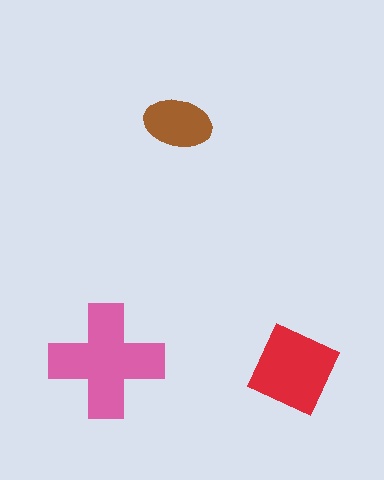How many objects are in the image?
There are 3 objects in the image.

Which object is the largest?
The pink cross.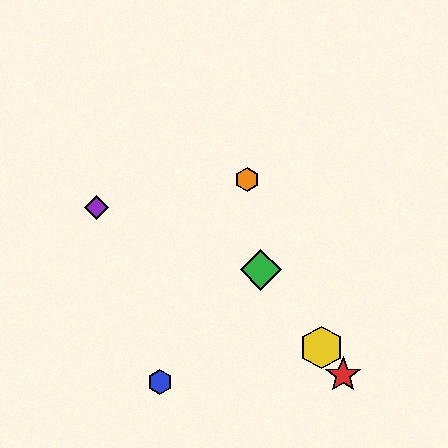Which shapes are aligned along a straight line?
The red star, the green diamond, the yellow hexagon are aligned along a straight line.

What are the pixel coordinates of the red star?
The red star is at (343, 375).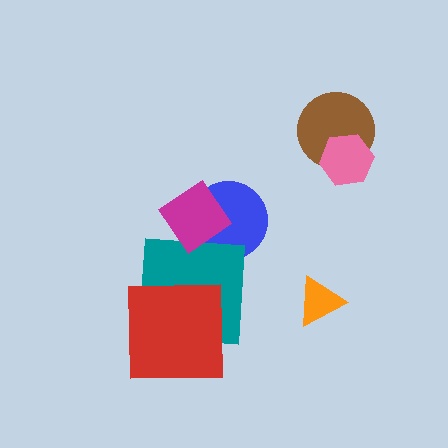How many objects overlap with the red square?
1 object overlaps with the red square.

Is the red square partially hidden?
No, no other shape covers it.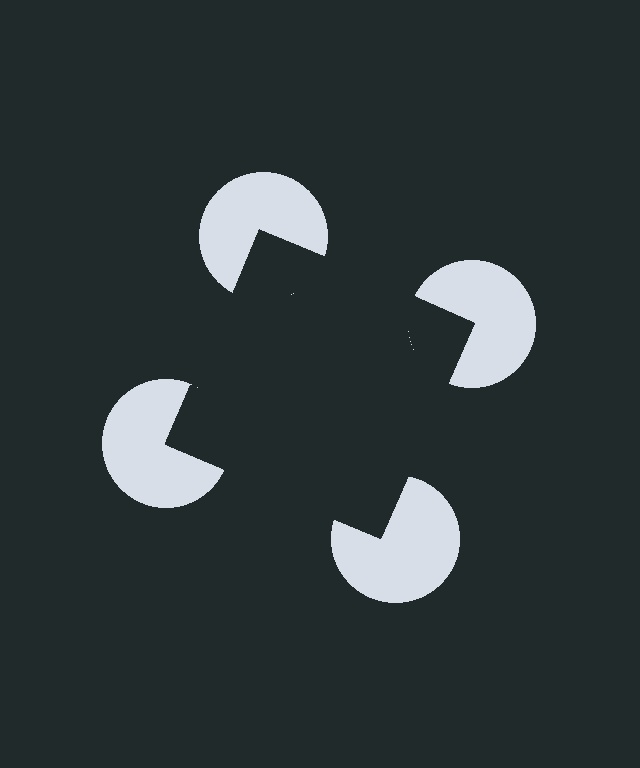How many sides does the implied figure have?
4 sides.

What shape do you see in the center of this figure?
An illusory square — its edges are inferred from the aligned wedge cuts in the pac-man discs, not physically drawn.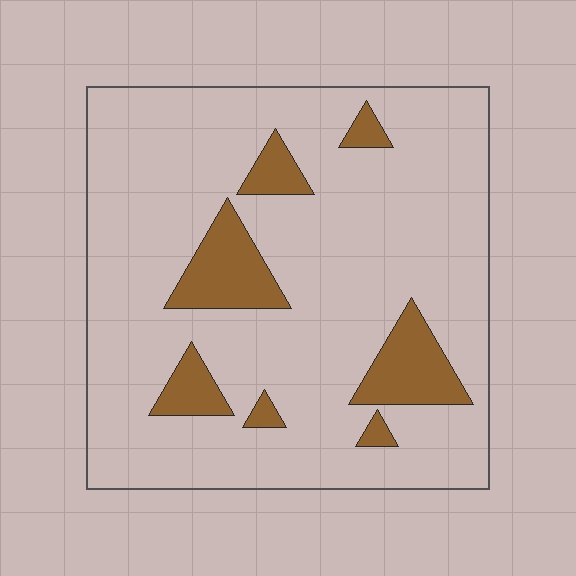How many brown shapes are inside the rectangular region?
7.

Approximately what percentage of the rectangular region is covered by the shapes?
Approximately 15%.